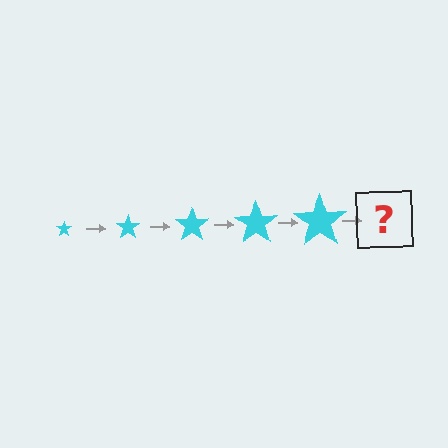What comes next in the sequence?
The next element should be a cyan star, larger than the previous one.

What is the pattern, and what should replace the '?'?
The pattern is that the star gets progressively larger each step. The '?' should be a cyan star, larger than the previous one.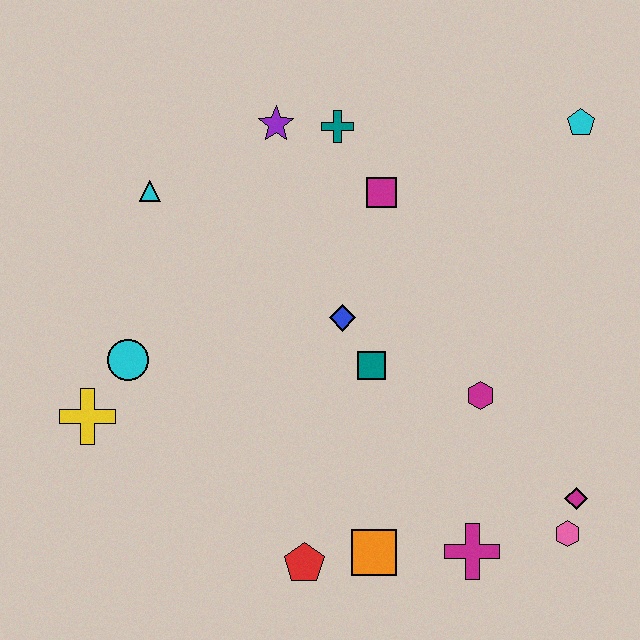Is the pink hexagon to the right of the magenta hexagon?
Yes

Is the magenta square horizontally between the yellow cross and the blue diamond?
No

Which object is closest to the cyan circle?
The yellow cross is closest to the cyan circle.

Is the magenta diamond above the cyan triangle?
No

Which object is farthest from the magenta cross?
The cyan triangle is farthest from the magenta cross.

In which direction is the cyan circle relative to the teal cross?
The cyan circle is below the teal cross.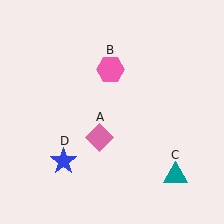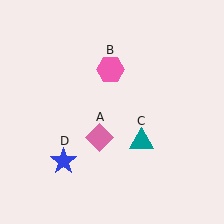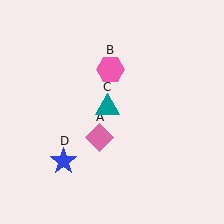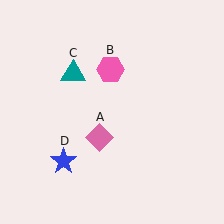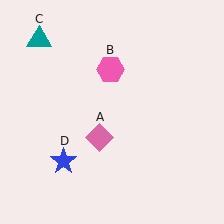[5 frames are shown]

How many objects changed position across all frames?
1 object changed position: teal triangle (object C).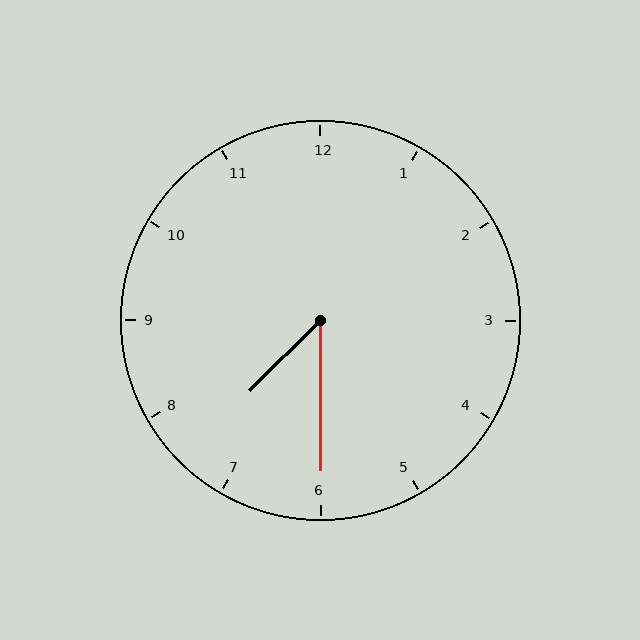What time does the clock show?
7:30.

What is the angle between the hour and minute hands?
Approximately 45 degrees.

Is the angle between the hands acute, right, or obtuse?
It is acute.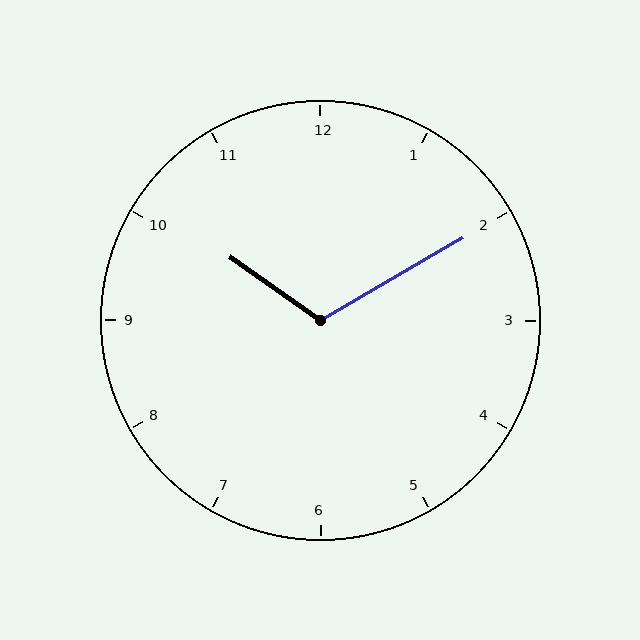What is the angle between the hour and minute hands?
Approximately 115 degrees.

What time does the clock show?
10:10.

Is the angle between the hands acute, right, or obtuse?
It is obtuse.